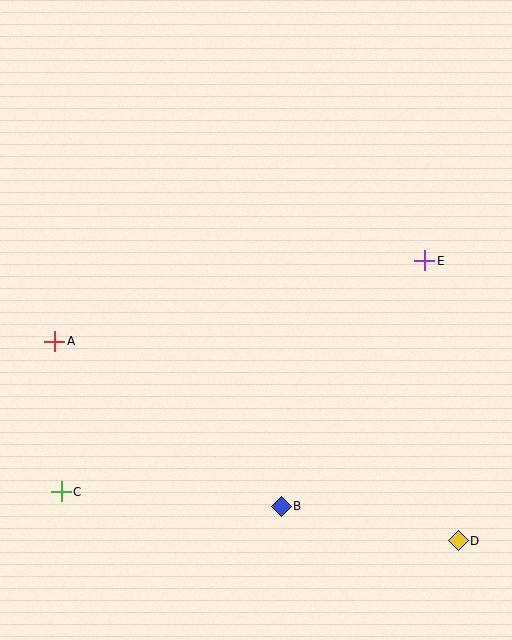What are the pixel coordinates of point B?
Point B is at (281, 506).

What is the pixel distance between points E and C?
The distance between E and C is 431 pixels.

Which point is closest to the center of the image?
Point E at (425, 261) is closest to the center.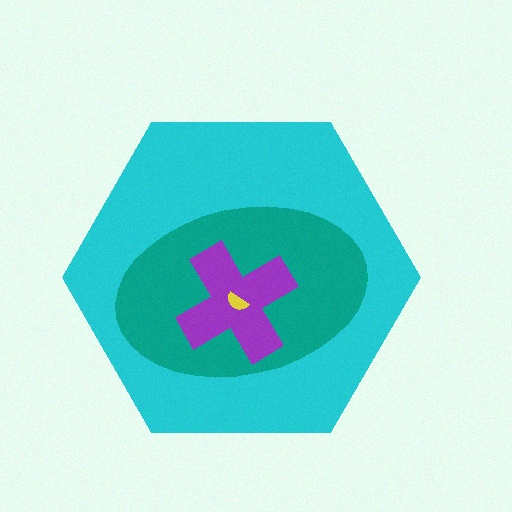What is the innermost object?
The yellow semicircle.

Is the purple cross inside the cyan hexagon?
Yes.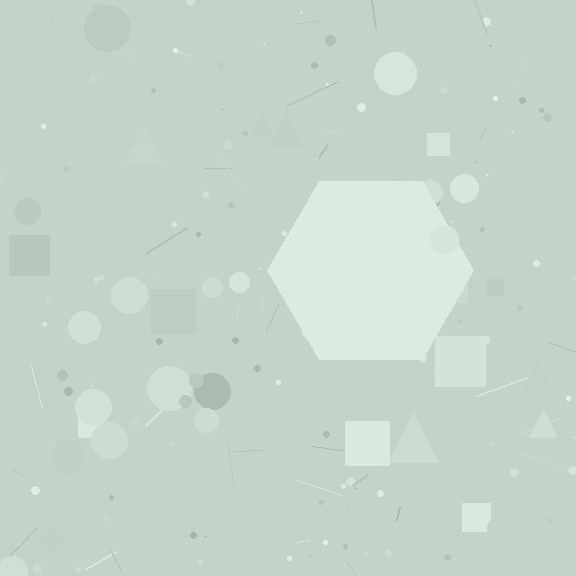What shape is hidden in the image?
A hexagon is hidden in the image.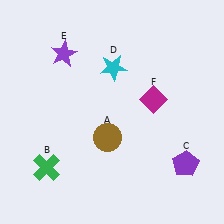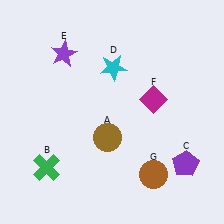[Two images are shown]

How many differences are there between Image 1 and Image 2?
There is 1 difference between the two images.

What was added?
A brown circle (G) was added in Image 2.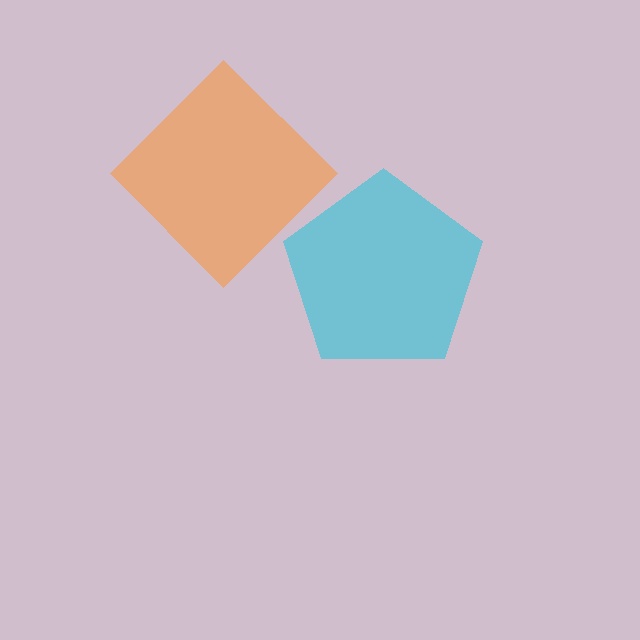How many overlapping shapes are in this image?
There are 2 overlapping shapes in the image.